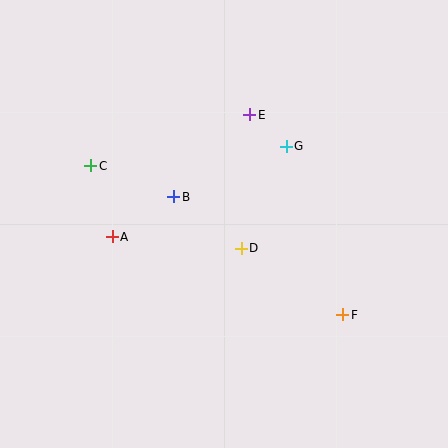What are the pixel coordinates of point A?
Point A is at (112, 237).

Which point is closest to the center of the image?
Point D at (241, 248) is closest to the center.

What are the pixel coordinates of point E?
Point E is at (250, 115).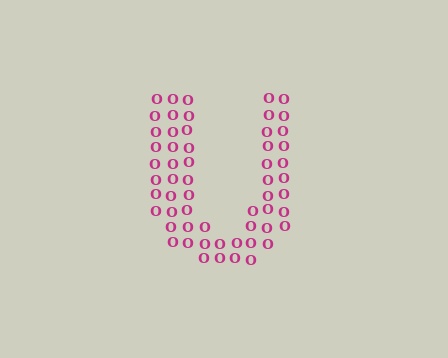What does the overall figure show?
The overall figure shows the letter U.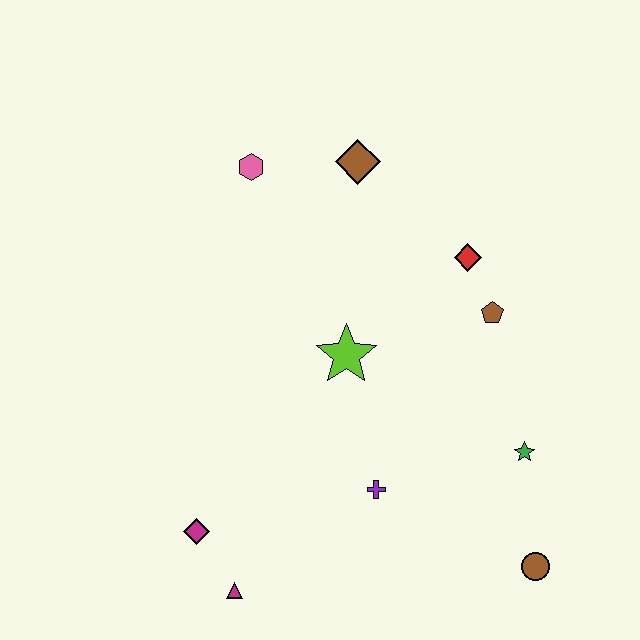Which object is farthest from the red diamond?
The magenta triangle is farthest from the red diamond.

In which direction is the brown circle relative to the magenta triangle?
The brown circle is to the right of the magenta triangle.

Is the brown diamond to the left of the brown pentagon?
Yes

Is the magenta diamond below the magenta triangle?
No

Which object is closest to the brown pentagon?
The red diamond is closest to the brown pentagon.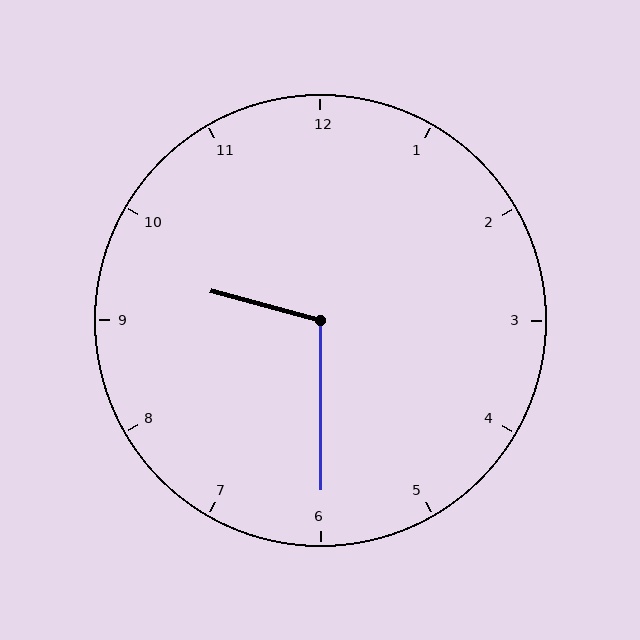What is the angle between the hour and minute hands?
Approximately 105 degrees.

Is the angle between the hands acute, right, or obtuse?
It is obtuse.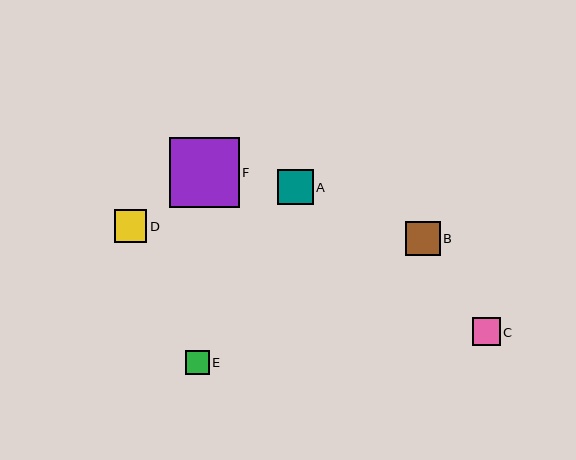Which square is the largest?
Square F is the largest with a size of approximately 70 pixels.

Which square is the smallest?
Square E is the smallest with a size of approximately 24 pixels.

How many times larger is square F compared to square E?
Square F is approximately 2.9 times the size of square E.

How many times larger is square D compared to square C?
Square D is approximately 1.2 times the size of square C.